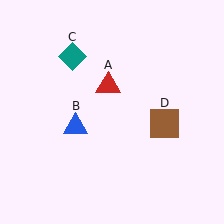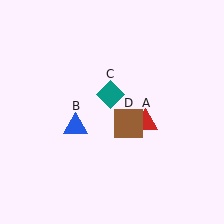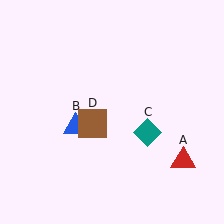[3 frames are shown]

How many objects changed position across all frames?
3 objects changed position: red triangle (object A), teal diamond (object C), brown square (object D).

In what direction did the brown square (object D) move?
The brown square (object D) moved left.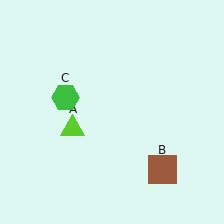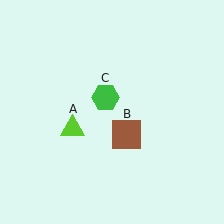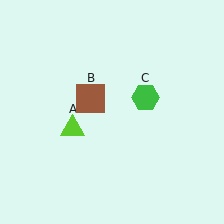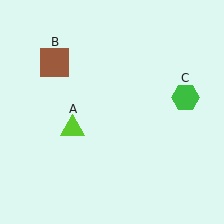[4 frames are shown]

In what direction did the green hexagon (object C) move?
The green hexagon (object C) moved right.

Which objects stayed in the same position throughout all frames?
Lime triangle (object A) remained stationary.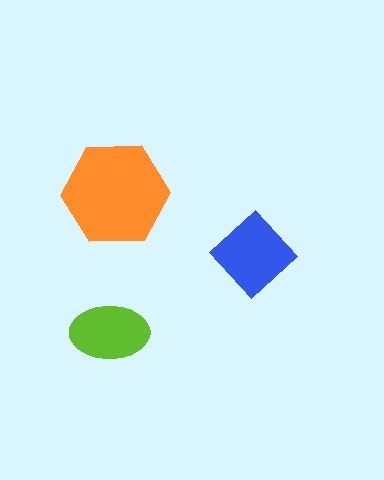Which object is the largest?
The orange hexagon.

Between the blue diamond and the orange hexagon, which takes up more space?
The orange hexagon.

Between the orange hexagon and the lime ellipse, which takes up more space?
The orange hexagon.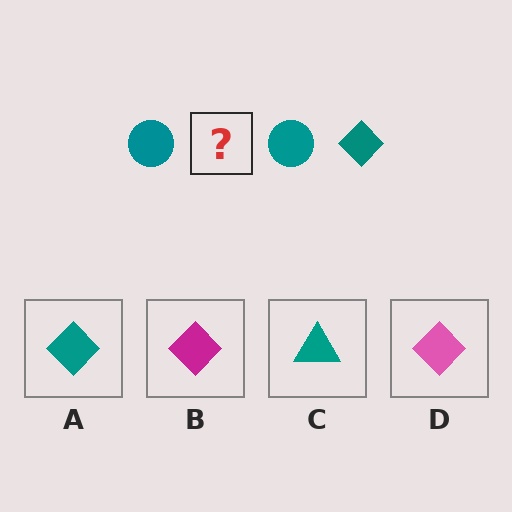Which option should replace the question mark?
Option A.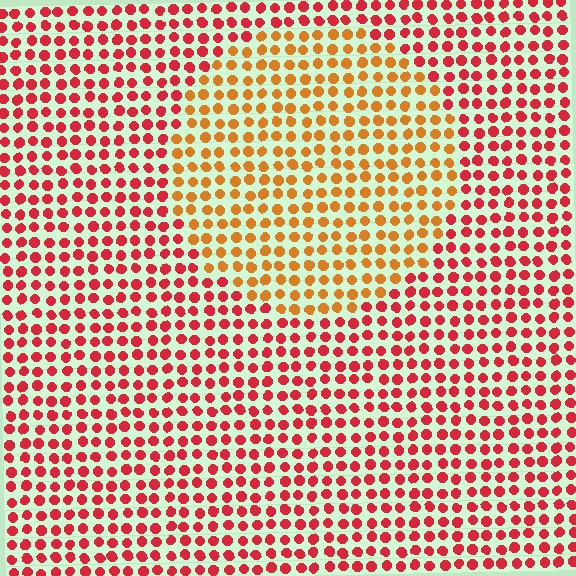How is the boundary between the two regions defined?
The boundary is defined purely by a slight shift in hue (about 37 degrees). Spacing, size, and orientation are identical on both sides.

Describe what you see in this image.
The image is filled with small red elements in a uniform arrangement. A circle-shaped region is visible where the elements are tinted to a slightly different hue, forming a subtle color boundary.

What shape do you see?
I see a circle.